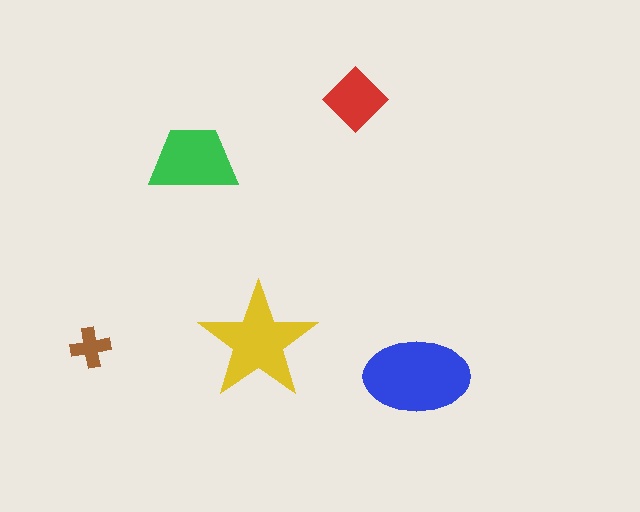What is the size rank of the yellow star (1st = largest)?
2nd.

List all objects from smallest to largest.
The brown cross, the red diamond, the green trapezoid, the yellow star, the blue ellipse.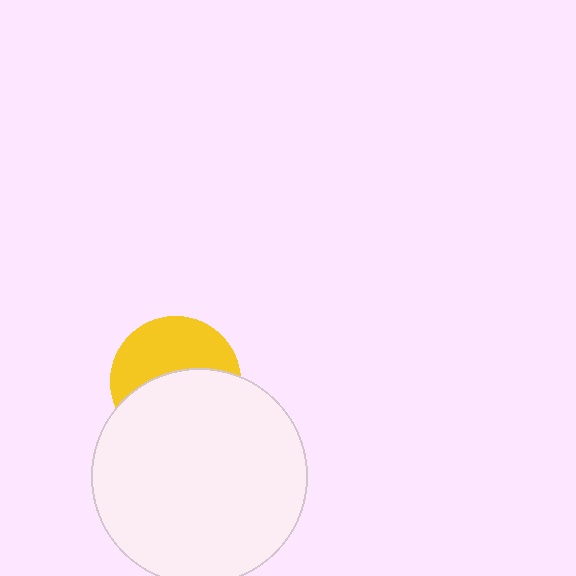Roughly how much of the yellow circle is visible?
About half of it is visible (roughly 47%).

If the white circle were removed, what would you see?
You would see the complete yellow circle.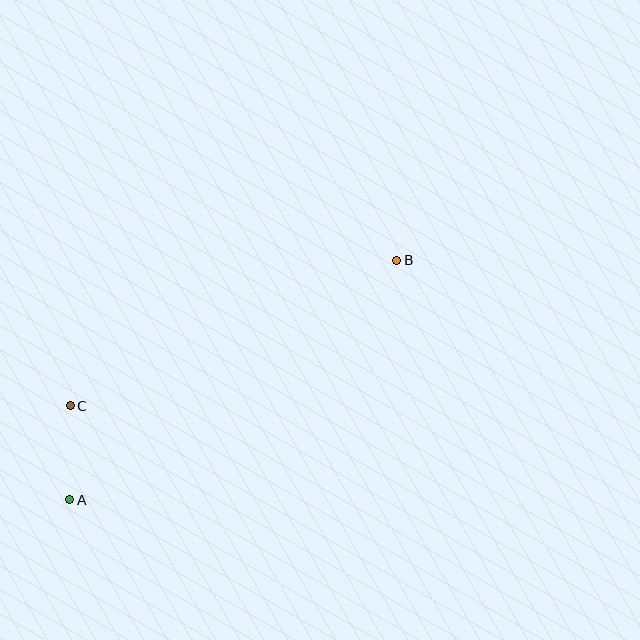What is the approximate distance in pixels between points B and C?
The distance between B and C is approximately 358 pixels.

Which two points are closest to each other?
Points A and C are closest to each other.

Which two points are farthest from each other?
Points A and B are farthest from each other.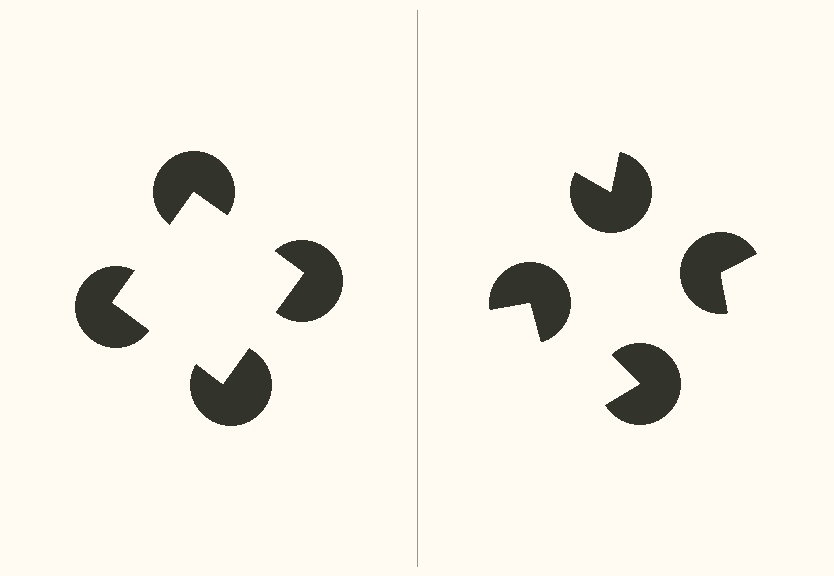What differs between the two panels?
The pac-man discs are positioned identically on both sides; only the wedge orientations differ. On the left they align to a square; on the right they are misaligned.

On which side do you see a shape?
An illusory square appears on the left side. On the right side the wedge cuts are rotated, so no coherent shape forms.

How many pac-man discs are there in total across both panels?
8 — 4 on each side.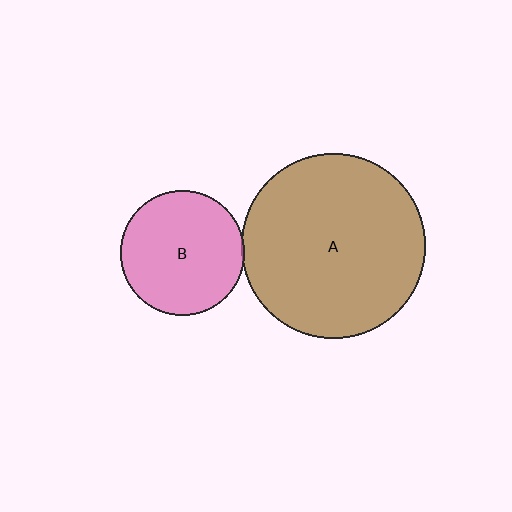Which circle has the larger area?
Circle A (brown).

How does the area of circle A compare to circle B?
Approximately 2.2 times.